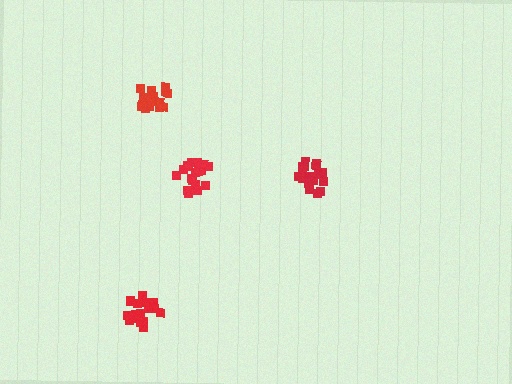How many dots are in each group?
Group 1: 19 dots, Group 2: 19 dots, Group 3: 16 dots, Group 4: 18 dots (72 total).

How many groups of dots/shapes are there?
There are 4 groups.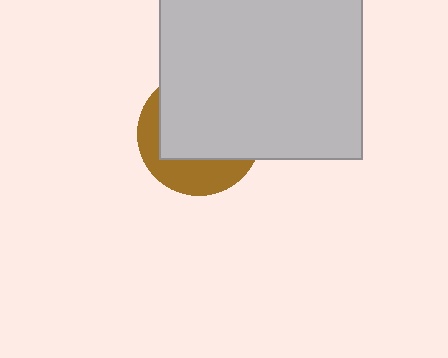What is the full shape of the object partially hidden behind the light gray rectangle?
The partially hidden object is a brown circle.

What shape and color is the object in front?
The object in front is a light gray rectangle.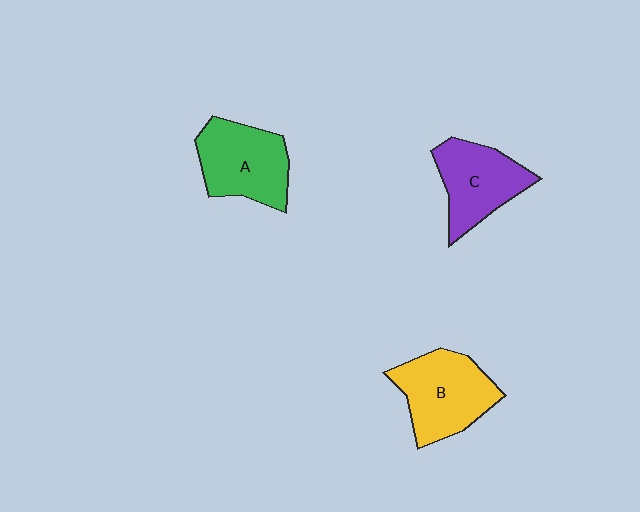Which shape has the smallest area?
Shape C (purple).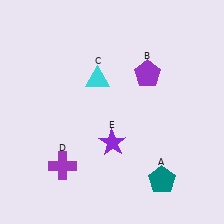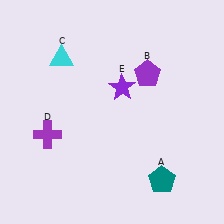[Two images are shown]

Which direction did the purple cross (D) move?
The purple cross (D) moved up.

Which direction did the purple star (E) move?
The purple star (E) moved up.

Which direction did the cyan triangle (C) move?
The cyan triangle (C) moved left.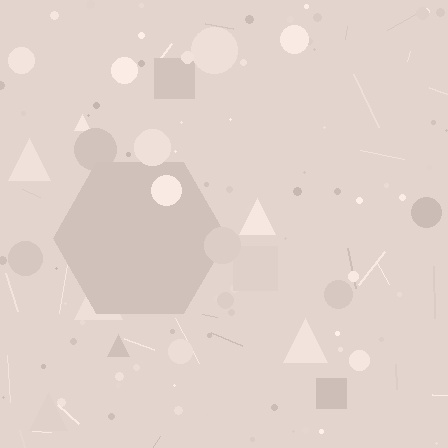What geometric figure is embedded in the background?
A hexagon is embedded in the background.